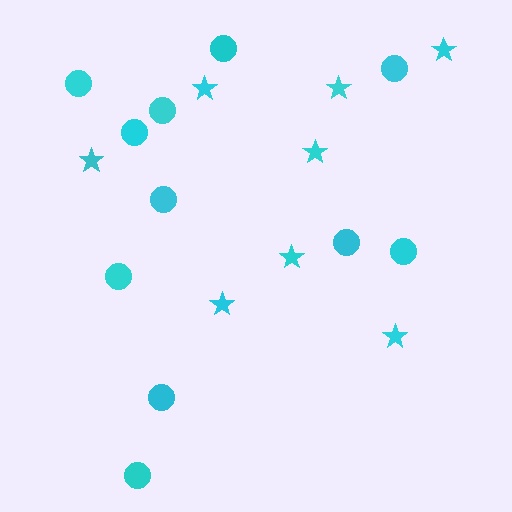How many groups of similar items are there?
There are 2 groups: one group of circles (11) and one group of stars (8).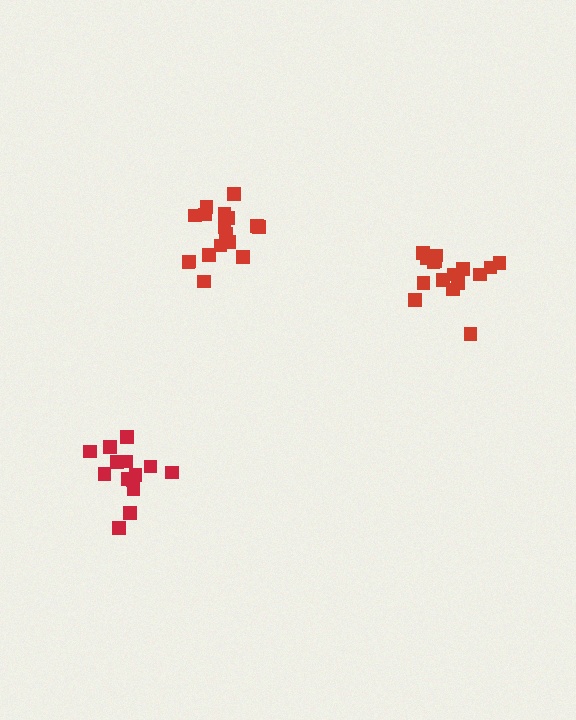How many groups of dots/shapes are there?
There are 3 groups.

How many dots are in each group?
Group 1: 16 dots, Group 2: 17 dots, Group 3: 14 dots (47 total).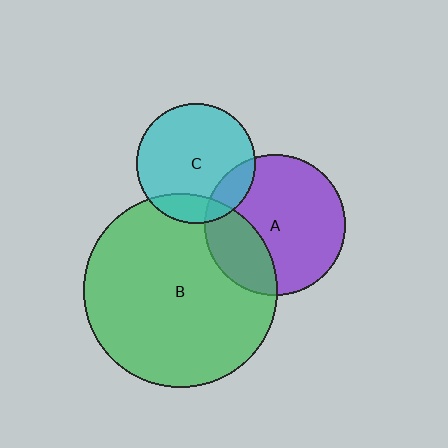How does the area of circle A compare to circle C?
Approximately 1.4 times.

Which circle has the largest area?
Circle B (green).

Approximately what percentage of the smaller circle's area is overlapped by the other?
Approximately 15%.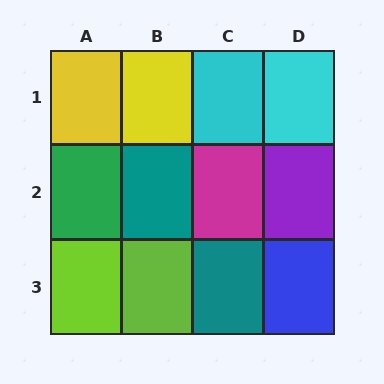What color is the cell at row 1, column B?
Yellow.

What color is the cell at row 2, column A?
Green.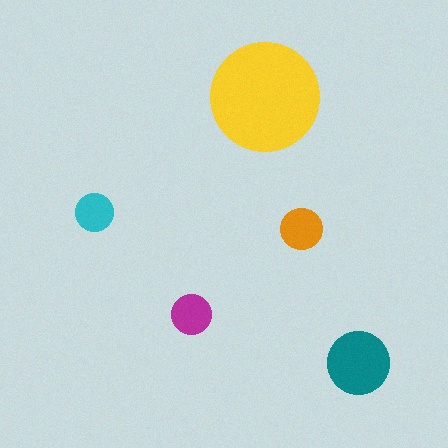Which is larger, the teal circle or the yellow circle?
The yellow one.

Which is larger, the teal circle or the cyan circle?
The teal one.